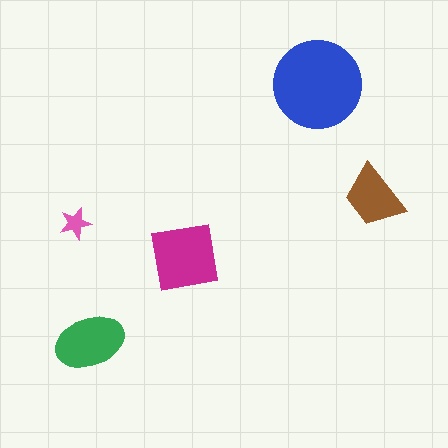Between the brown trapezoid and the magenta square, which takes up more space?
The magenta square.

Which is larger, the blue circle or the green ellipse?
The blue circle.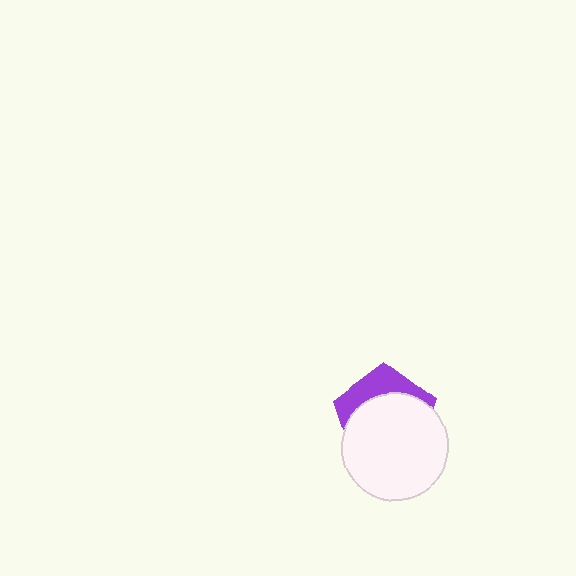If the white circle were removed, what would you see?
You would see the complete purple pentagon.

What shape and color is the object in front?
The object in front is a white circle.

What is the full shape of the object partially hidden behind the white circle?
The partially hidden object is a purple pentagon.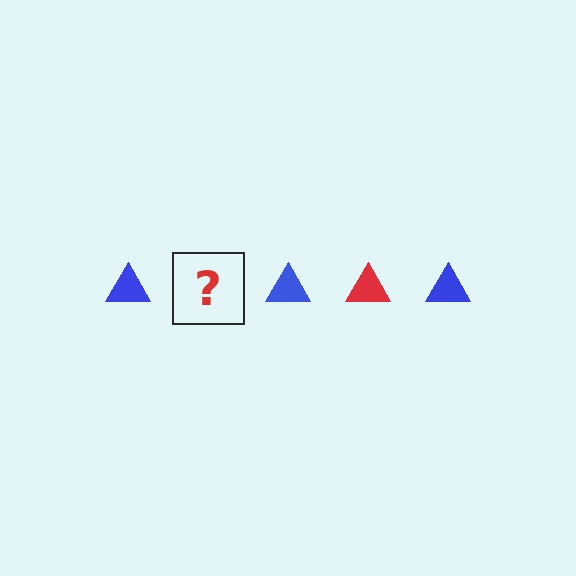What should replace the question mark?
The question mark should be replaced with a red triangle.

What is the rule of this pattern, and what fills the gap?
The rule is that the pattern cycles through blue, red triangles. The gap should be filled with a red triangle.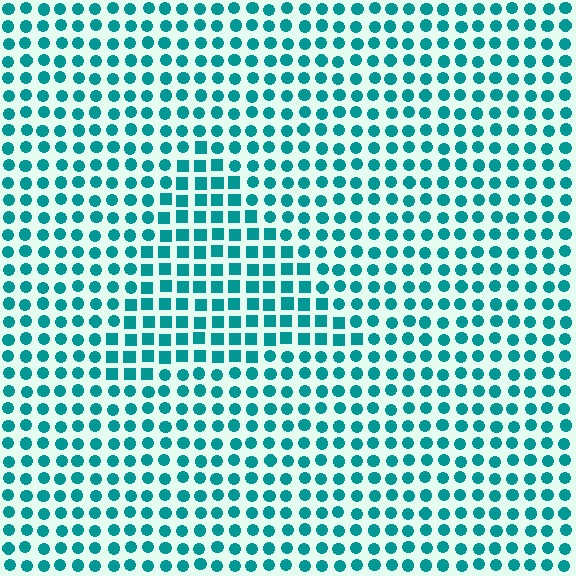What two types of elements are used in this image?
The image uses squares inside the triangle region and circles outside it.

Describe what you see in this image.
The image is filled with small teal elements arranged in a uniform grid. A triangle-shaped region contains squares, while the surrounding area contains circles. The boundary is defined purely by the change in element shape.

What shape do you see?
I see a triangle.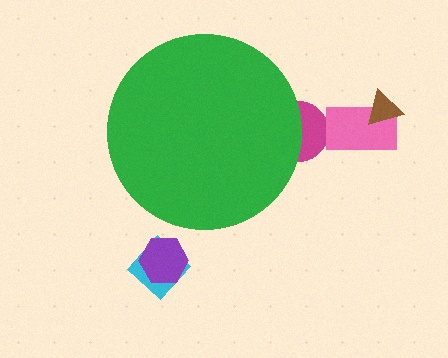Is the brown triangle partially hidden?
No, the brown triangle is fully visible.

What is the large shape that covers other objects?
A green circle.